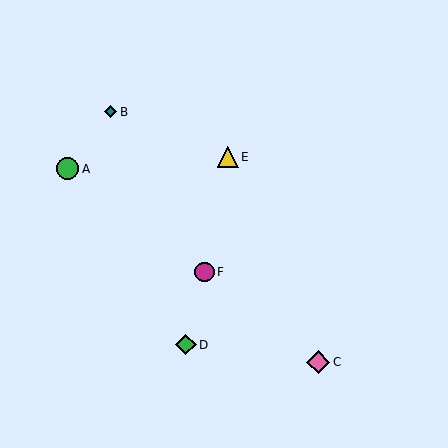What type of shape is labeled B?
Shape B is a teal diamond.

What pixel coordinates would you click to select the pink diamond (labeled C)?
Click at (318, 362) to select the pink diamond C.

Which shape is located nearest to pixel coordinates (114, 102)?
The teal diamond (labeled B) at (111, 112) is nearest to that location.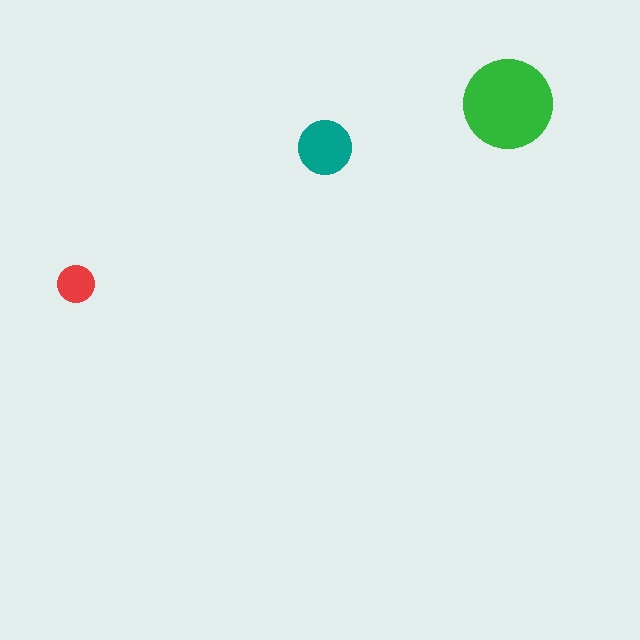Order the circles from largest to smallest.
the green one, the teal one, the red one.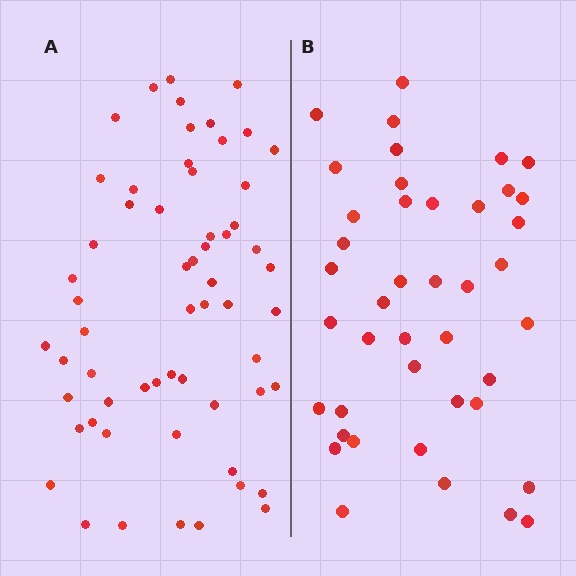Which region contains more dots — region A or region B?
Region A (the left region) has more dots.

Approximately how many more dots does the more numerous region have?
Region A has approximately 20 more dots than region B.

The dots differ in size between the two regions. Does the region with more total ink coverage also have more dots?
No. Region B has more total ink coverage because its dots are larger, but region A actually contains more individual dots. Total area can be misleading — the number of items is what matters here.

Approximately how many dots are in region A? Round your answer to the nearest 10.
About 60 dots.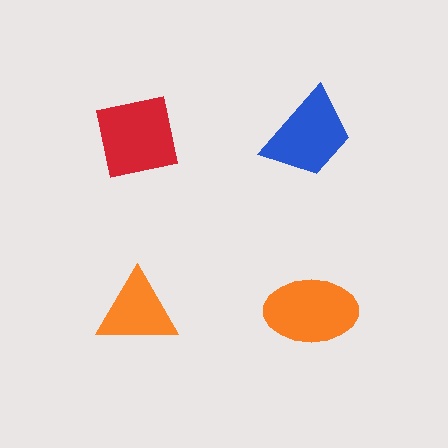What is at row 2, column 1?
An orange triangle.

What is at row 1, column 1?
A red square.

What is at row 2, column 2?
An orange ellipse.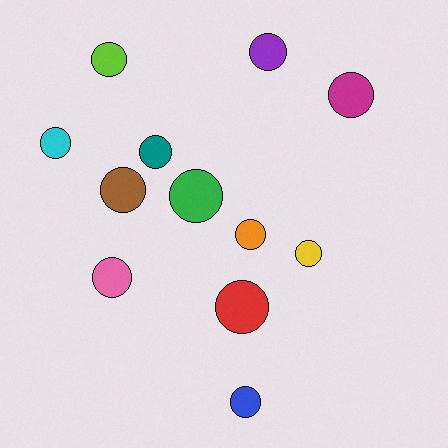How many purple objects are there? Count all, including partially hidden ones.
There is 1 purple object.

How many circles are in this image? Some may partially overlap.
There are 12 circles.